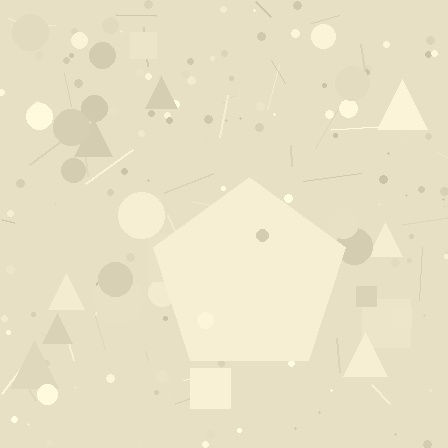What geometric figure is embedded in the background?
A pentagon is embedded in the background.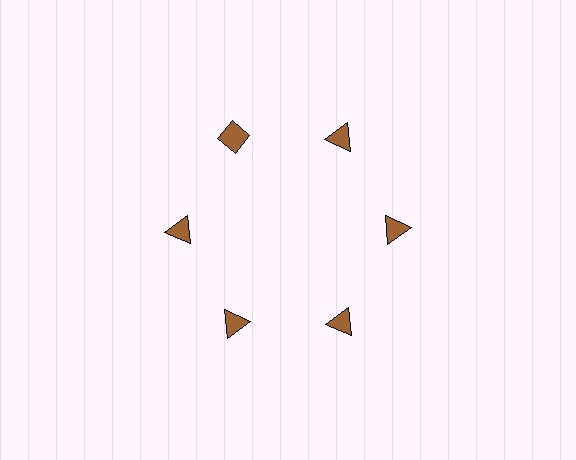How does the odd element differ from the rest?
It has a different shape: diamond instead of triangle.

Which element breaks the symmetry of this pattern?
The brown diamond at roughly the 11 o'clock position breaks the symmetry. All other shapes are brown triangles.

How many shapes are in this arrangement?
There are 6 shapes arranged in a ring pattern.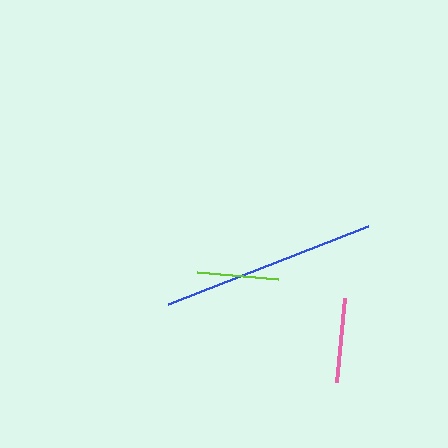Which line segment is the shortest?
The lime line is the shortest at approximately 82 pixels.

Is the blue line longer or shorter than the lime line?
The blue line is longer than the lime line.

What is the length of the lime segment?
The lime segment is approximately 82 pixels long.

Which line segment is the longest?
The blue line is the longest at approximately 215 pixels.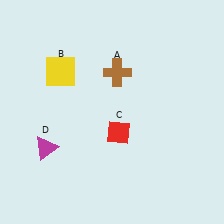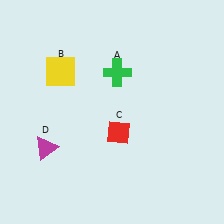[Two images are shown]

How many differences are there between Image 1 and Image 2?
There is 1 difference between the two images.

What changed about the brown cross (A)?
In Image 1, A is brown. In Image 2, it changed to green.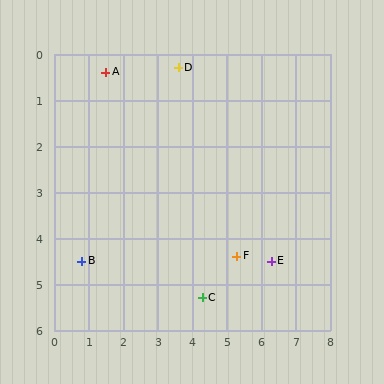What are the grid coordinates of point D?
Point D is at approximately (3.6, 0.3).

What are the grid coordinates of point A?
Point A is at approximately (1.5, 0.4).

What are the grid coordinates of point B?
Point B is at approximately (0.8, 4.5).